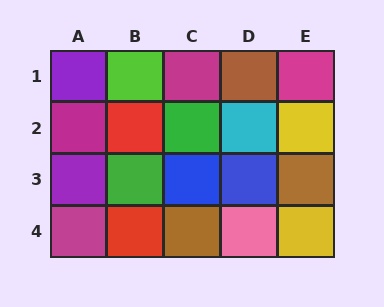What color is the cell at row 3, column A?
Purple.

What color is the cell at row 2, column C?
Green.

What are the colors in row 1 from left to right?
Purple, lime, magenta, brown, magenta.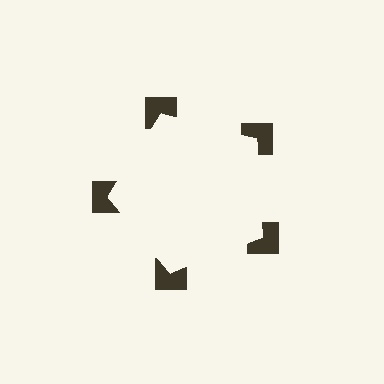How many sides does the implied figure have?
5 sides.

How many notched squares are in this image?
There are 5 — one at each vertex of the illusory pentagon.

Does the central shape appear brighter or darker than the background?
It typically appears slightly brighter than the background, even though no actual brightness change is drawn.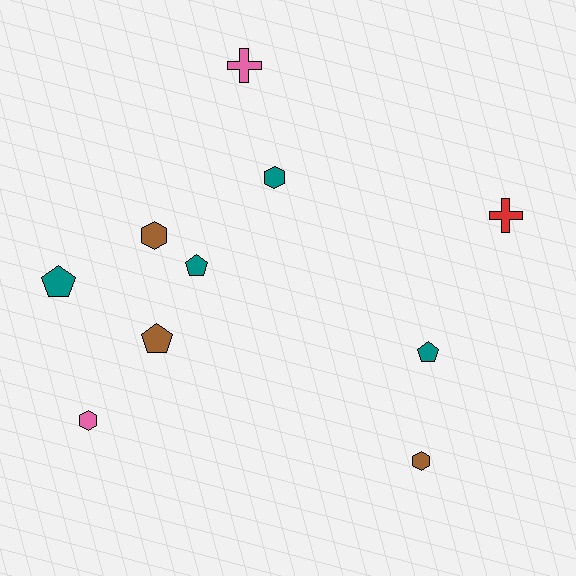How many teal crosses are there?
There are no teal crosses.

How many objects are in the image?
There are 10 objects.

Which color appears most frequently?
Teal, with 4 objects.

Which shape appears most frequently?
Pentagon, with 4 objects.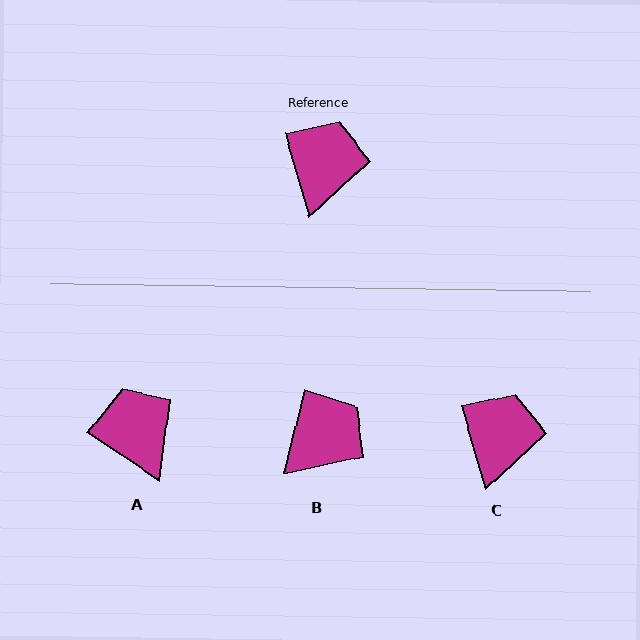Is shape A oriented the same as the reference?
No, it is off by about 40 degrees.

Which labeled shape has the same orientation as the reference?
C.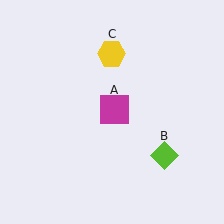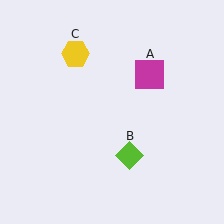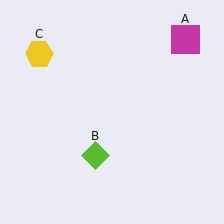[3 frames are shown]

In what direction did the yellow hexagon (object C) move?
The yellow hexagon (object C) moved left.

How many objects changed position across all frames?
3 objects changed position: magenta square (object A), lime diamond (object B), yellow hexagon (object C).